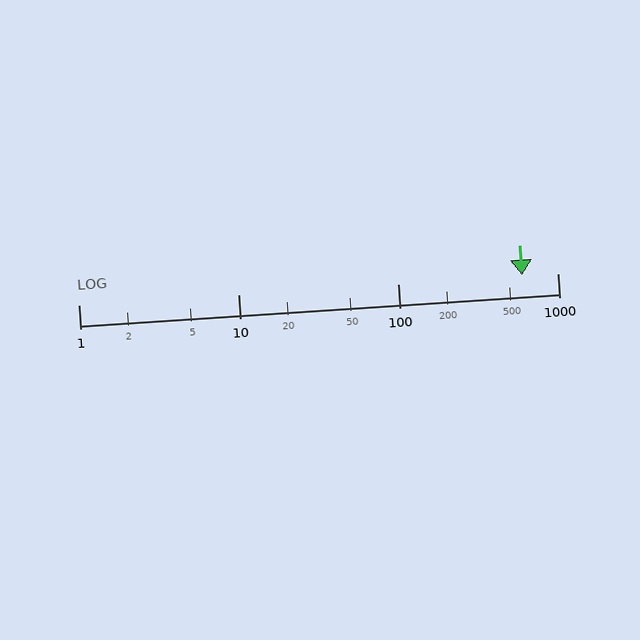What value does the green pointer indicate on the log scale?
The pointer indicates approximately 600.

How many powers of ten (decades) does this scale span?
The scale spans 3 decades, from 1 to 1000.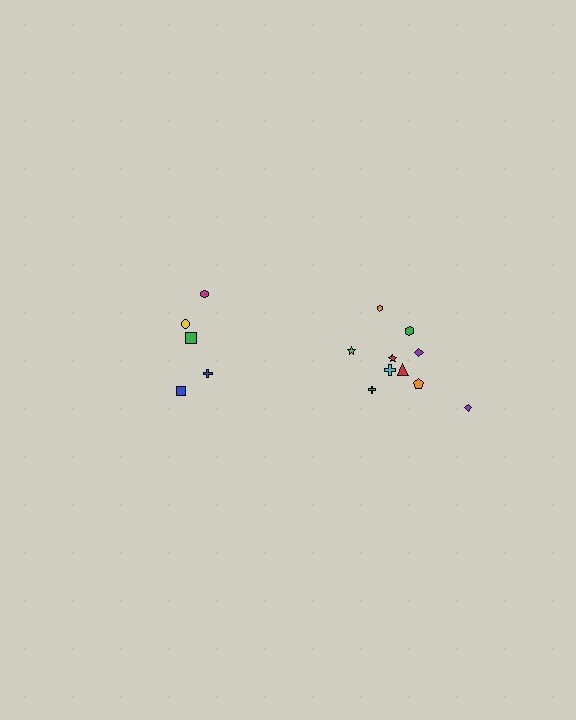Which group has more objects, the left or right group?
The right group.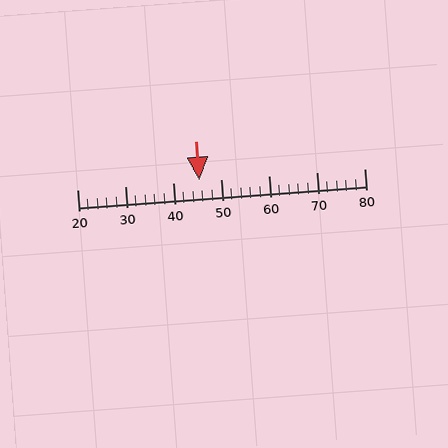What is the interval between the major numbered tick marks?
The major tick marks are spaced 10 units apart.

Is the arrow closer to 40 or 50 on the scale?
The arrow is closer to 50.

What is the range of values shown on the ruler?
The ruler shows values from 20 to 80.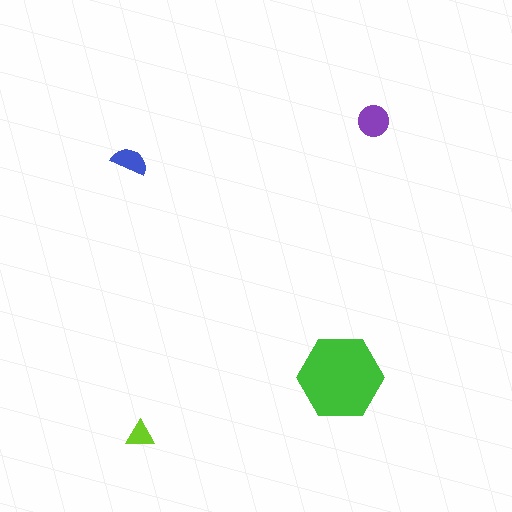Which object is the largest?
The green hexagon.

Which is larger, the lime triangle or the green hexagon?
The green hexagon.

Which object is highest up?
The purple circle is topmost.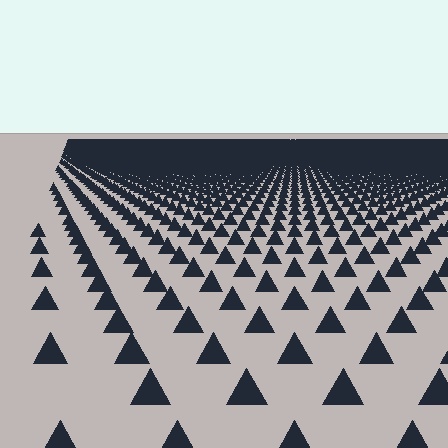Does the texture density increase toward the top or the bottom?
Density increases toward the top.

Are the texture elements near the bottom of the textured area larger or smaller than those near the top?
Larger. Near the bottom, elements are closer to the viewer and appear at a bigger on-screen size.